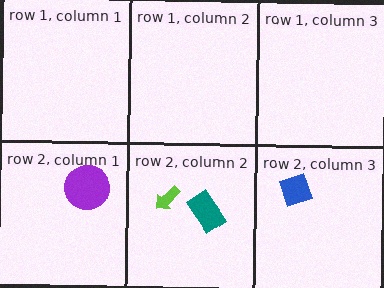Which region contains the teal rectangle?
The row 2, column 2 region.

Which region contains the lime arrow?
The row 2, column 2 region.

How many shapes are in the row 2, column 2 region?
2.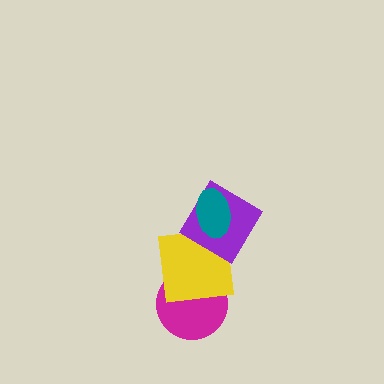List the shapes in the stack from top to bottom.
From top to bottom: the teal ellipse, the purple diamond, the yellow square, the magenta circle.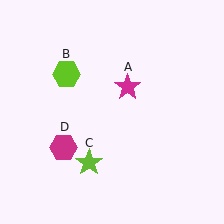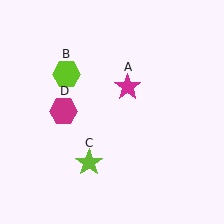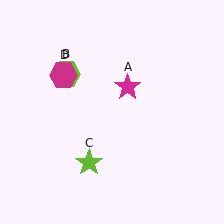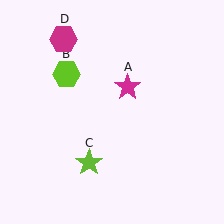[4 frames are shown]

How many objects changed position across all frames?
1 object changed position: magenta hexagon (object D).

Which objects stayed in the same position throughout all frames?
Magenta star (object A) and lime hexagon (object B) and lime star (object C) remained stationary.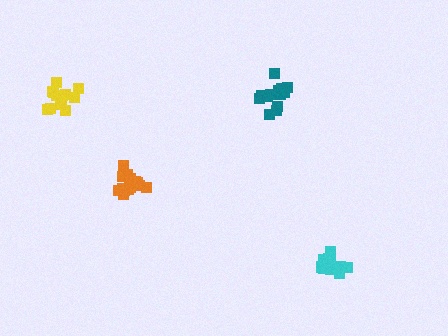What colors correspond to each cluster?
The clusters are colored: teal, cyan, yellow, orange.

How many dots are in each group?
Group 1: 16 dots, Group 2: 16 dots, Group 3: 16 dots, Group 4: 20 dots (68 total).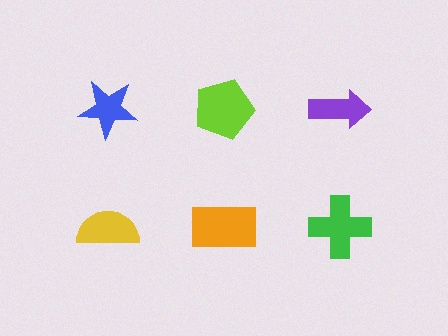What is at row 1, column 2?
A lime pentagon.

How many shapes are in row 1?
3 shapes.